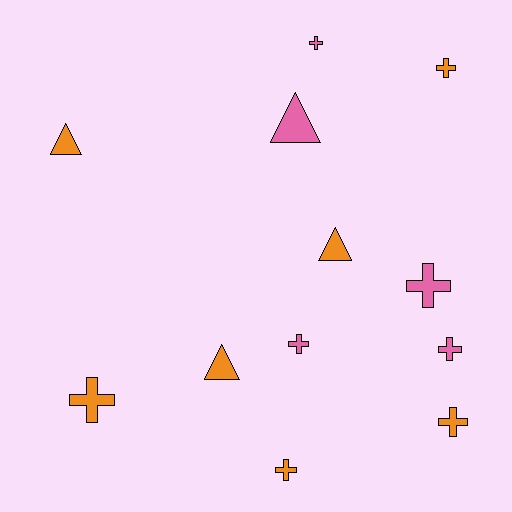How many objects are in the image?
There are 12 objects.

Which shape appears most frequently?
Cross, with 8 objects.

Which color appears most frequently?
Orange, with 7 objects.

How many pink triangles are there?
There is 1 pink triangle.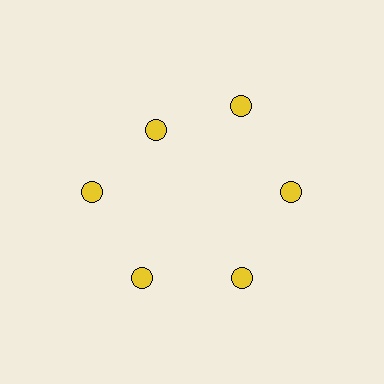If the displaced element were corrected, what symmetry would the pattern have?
It would have 6-fold rotational symmetry — the pattern would map onto itself every 60 degrees.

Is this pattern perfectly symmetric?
No. The 6 yellow circles are arranged in a ring, but one element near the 11 o'clock position is pulled inward toward the center, breaking the 6-fold rotational symmetry.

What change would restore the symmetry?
The symmetry would be restored by moving it outward, back onto the ring so that all 6 circles sit at equal angles and equal distance from the center.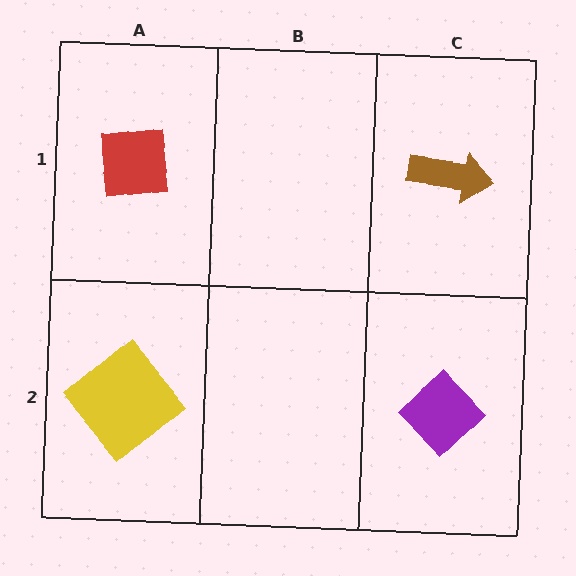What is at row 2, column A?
A yellow diamond.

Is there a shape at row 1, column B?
No, that cell is empty.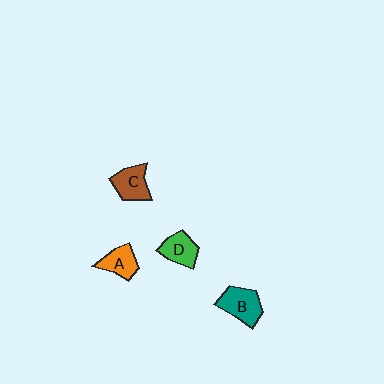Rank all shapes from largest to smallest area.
From largest to smallest: B (teal), C (brown), D (green), A (orange).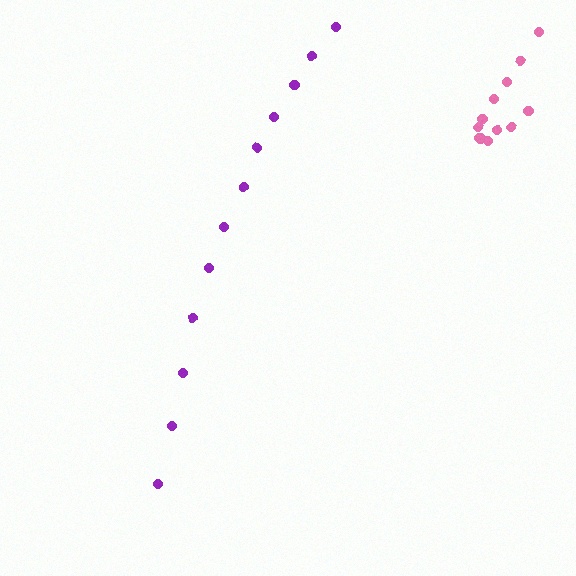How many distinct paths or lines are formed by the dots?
There are 2 distinct paths.